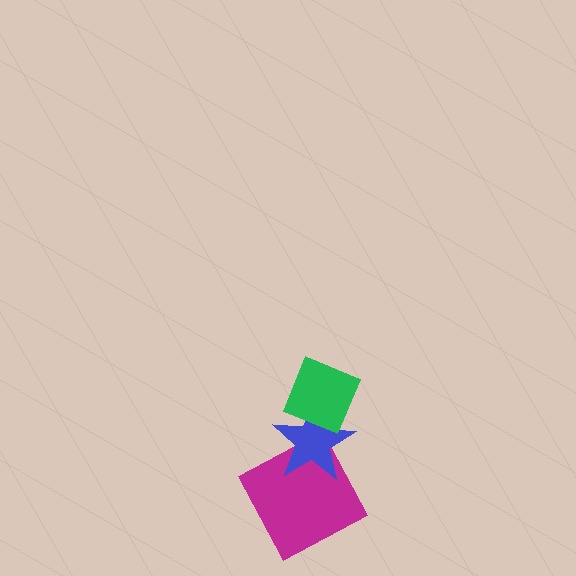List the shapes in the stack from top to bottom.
From top to bottom: the green diamond, the blue star, the magenta square.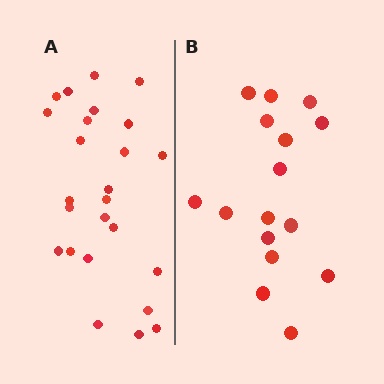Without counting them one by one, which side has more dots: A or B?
Region A (the left region) has more dots.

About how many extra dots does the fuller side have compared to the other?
Region A has roughly 8 or so more dots than region B.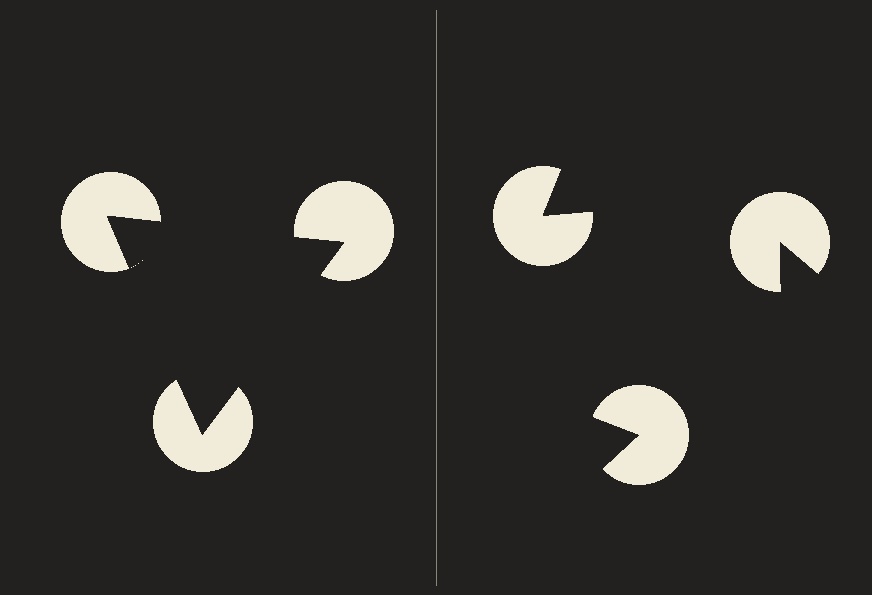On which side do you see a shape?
An illusory triangle appears on the left side. On the right side the wedge cuts are rotated, so no coherent shape forms.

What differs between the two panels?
The pac-man discs are positioned identically on both sides; only the wedge orientations differ. On the left they align to a triangle; on the right they are misaligned.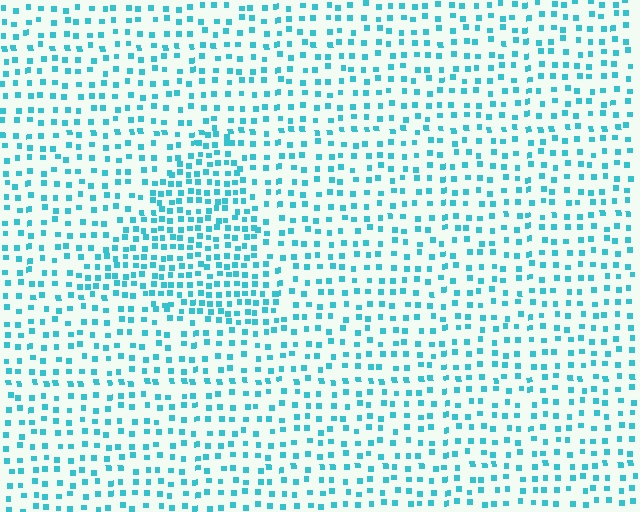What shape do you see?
I see a triangle.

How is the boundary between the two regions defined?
The boundary is defined by a change in element density (approximately 1.8x ratio). All elements are the same color, size, and shape.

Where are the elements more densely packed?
The elements are more densely packed inside the triangle boundary.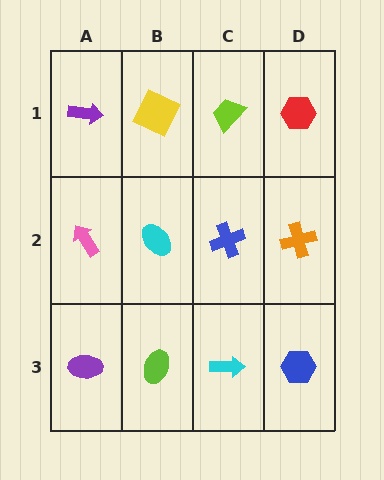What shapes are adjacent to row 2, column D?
A red hexagon (row 1, column D), a blue hexagon (row 3, column D), a blue cross (row 2, column C).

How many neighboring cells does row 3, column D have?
2.